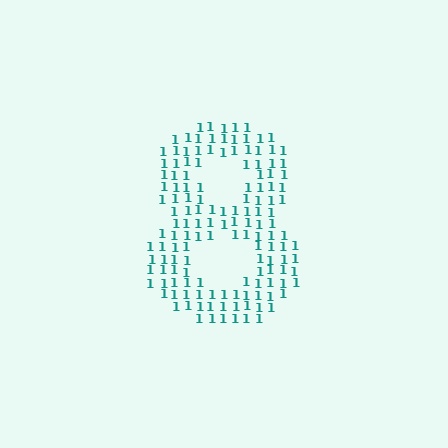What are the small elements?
The small elements are digit 1's.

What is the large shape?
The large shape is the digit 8.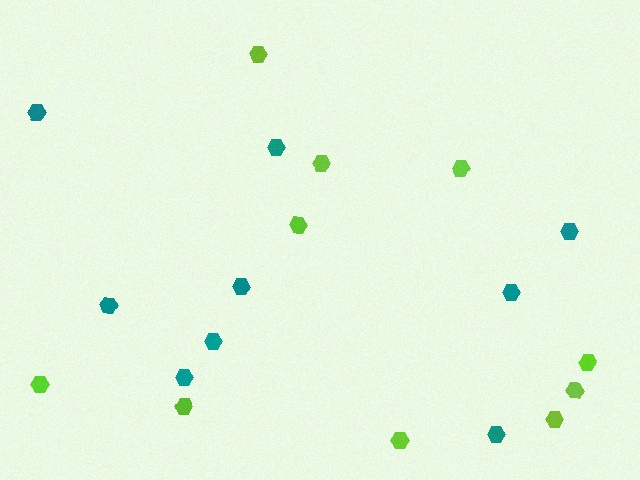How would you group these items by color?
There are 2 groups: one group of lime hexagons (10) and one group of teal hexagons (9).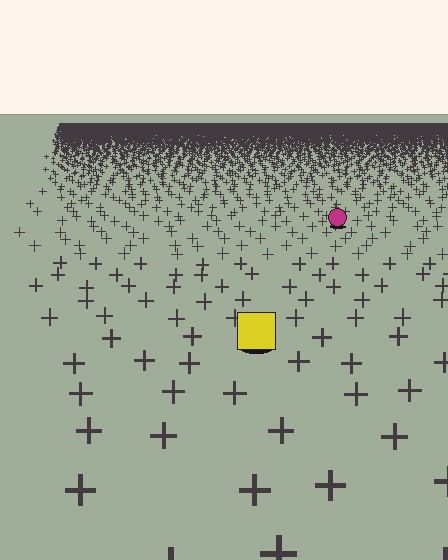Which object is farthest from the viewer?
The magenta circle is farthest from the viewer. It appears smaller and the ground texture around it is denser.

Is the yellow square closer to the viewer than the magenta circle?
Yes. The yellow square is closer — you can tell from the texture gradient: the ground texture is coarser near it.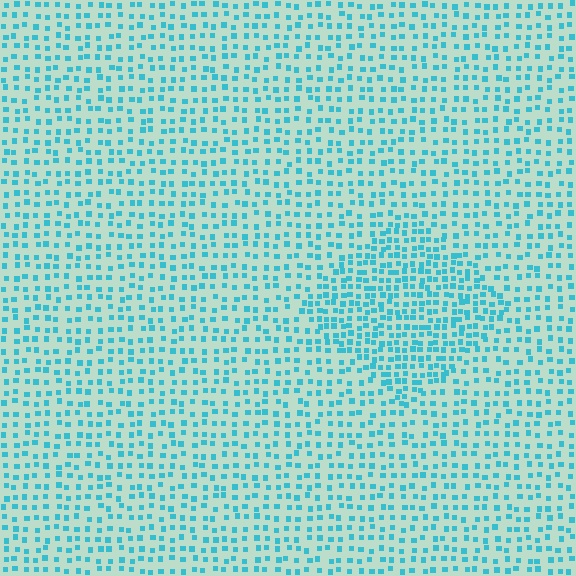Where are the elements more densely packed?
The elements are more densely packed inside the diamond boundary.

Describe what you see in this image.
The image contains small cyan elements arranged at two different densities. A diamond-shaped region is visible where the elements are more densely packed than the surrounding area.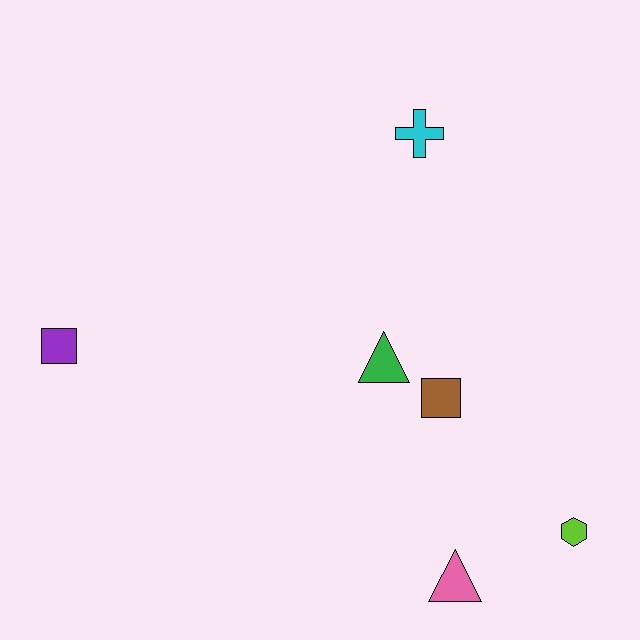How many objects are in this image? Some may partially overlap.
There are 6 objects.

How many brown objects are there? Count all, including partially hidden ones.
There is 1 brown object.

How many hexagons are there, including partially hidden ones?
There is 1 hexagon.